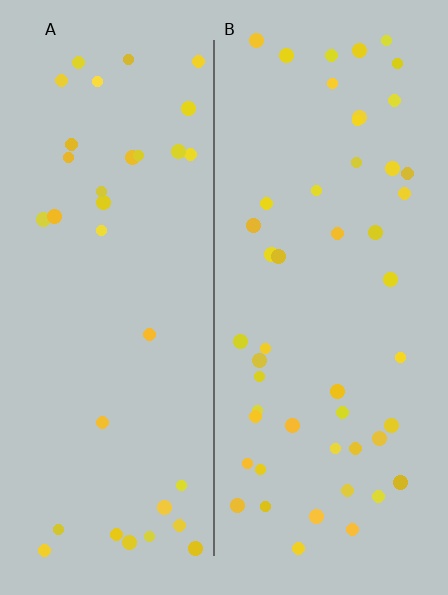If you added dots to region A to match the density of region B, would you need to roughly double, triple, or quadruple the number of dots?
Approximately double.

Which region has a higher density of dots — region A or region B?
B (the right).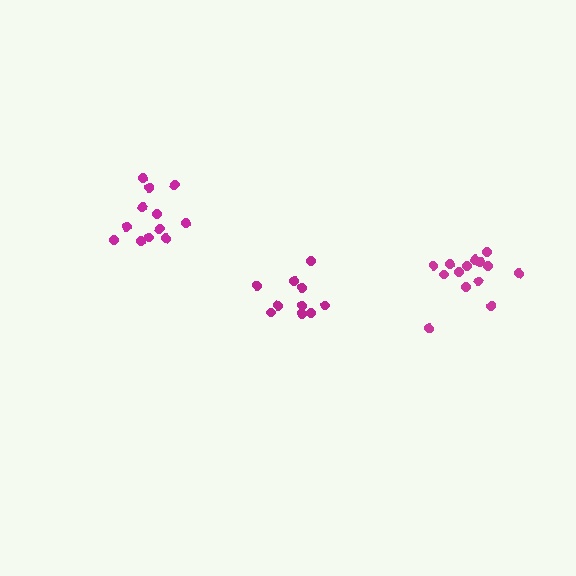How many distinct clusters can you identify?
There are 3 distinct clusters.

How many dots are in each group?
Group 1: 15 dots, Group 2: 10 dots, Group 3: 12 dots (37 total).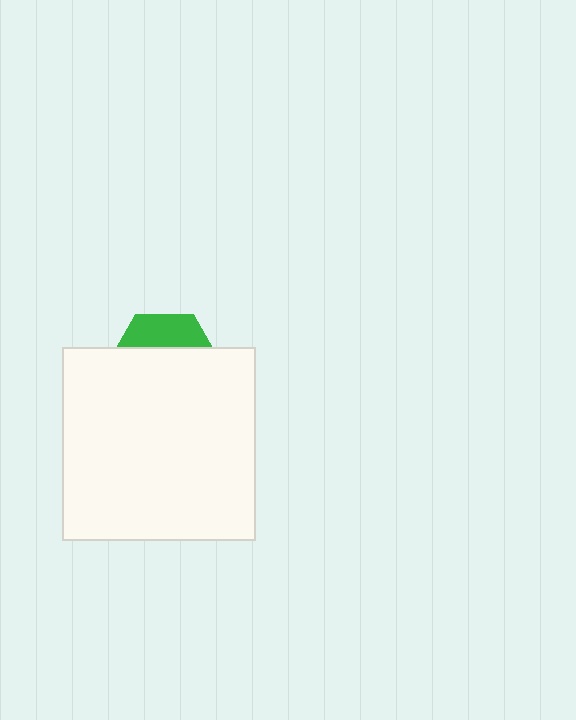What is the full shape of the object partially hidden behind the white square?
The partially hidden object is a green hexagon.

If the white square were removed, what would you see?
You would see the complete green hexagon.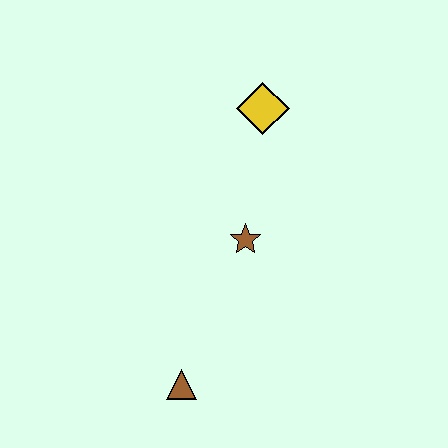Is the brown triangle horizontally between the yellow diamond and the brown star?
No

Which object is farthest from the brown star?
The brown triangle is farthest from the brown star.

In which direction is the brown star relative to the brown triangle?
The brown star is above the brown triangle.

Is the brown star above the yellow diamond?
No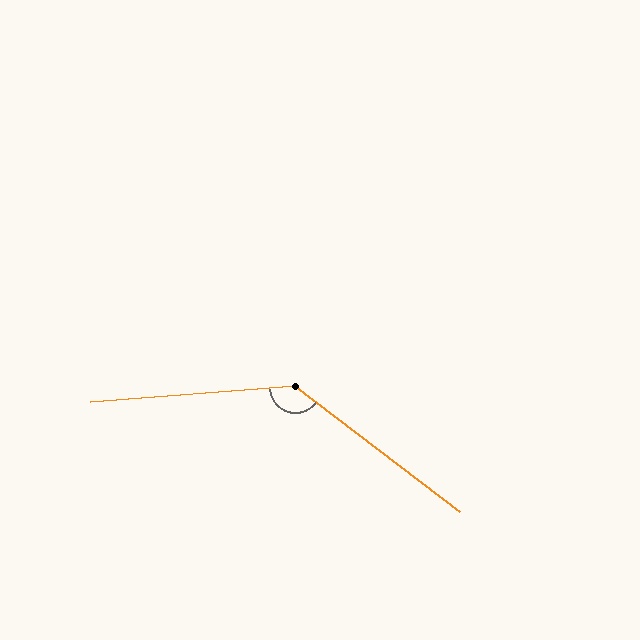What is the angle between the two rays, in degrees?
Approximately 138 degrees.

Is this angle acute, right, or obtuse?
It is obtuse.